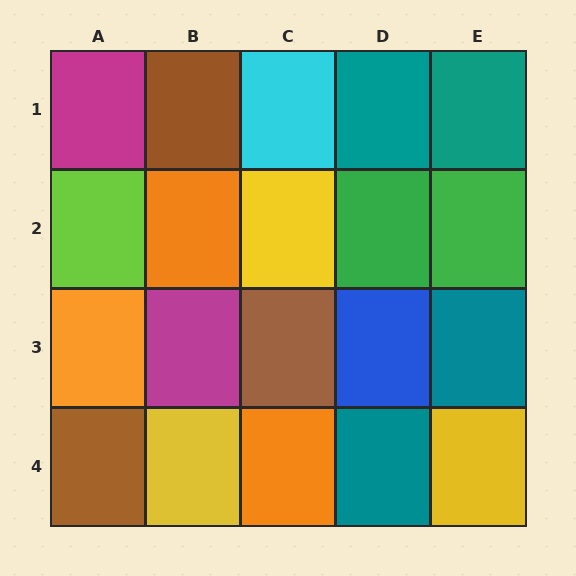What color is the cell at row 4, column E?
Yellow.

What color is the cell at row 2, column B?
Orange.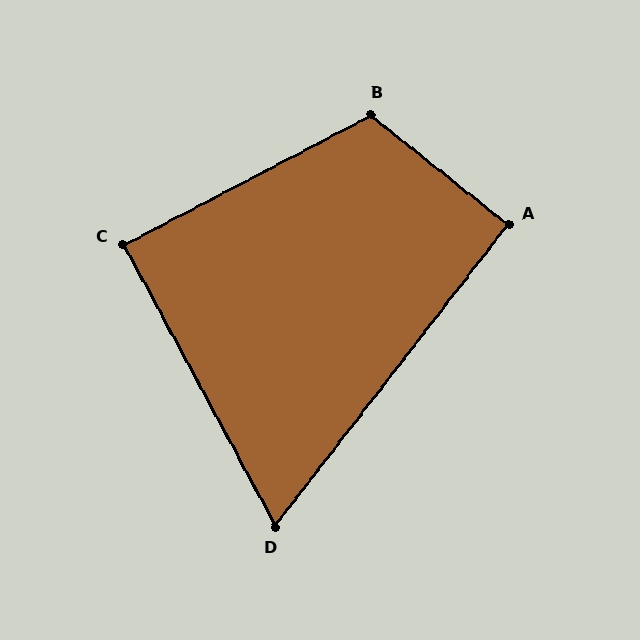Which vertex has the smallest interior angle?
D, at approximately 66 degrees.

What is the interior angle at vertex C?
Approximately 89 degrees (approximately right).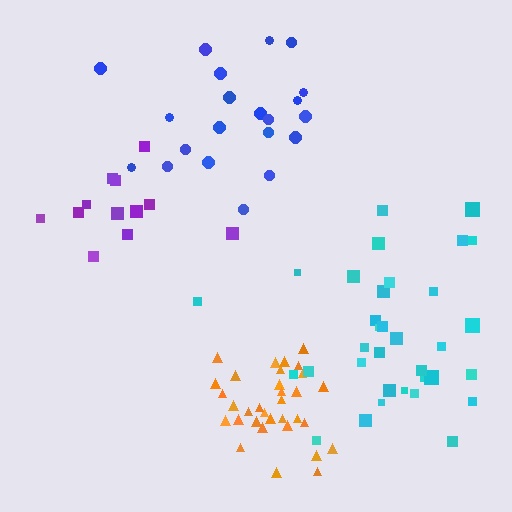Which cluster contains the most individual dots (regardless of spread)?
Cyan (35).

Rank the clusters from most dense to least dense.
orange, cyan, blue, purple.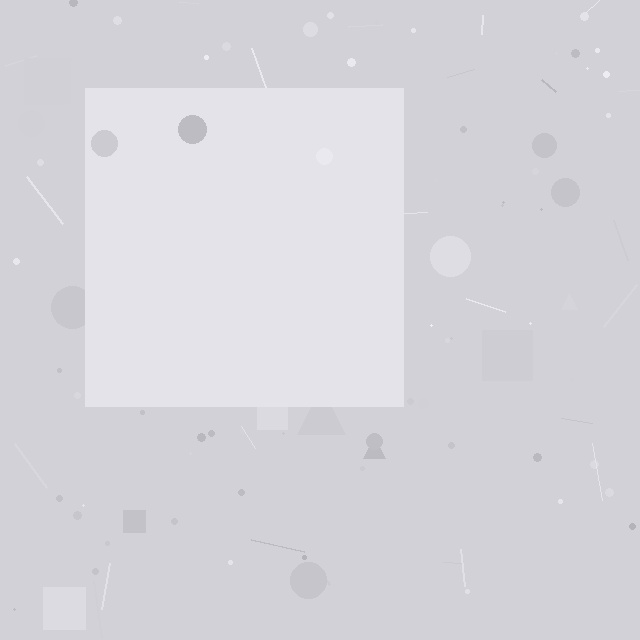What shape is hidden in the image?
A square is hidden in the image.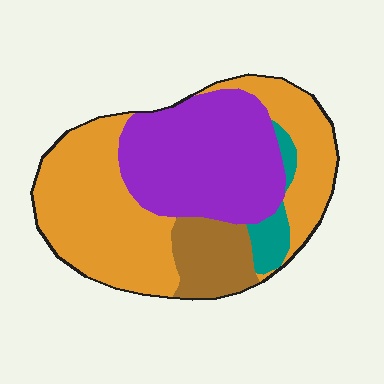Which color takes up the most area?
Orange, at roughly 50%.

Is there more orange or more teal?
Orange.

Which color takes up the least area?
Teal, at roughly 5%.